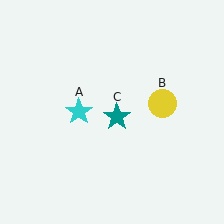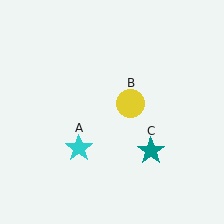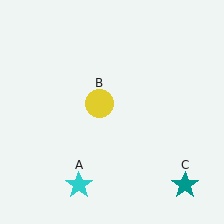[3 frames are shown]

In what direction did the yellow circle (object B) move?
The yellow circle (object B) moved left.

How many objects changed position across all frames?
3 objects changed position: cyan star (object A), yellow circle (object B), teal star (object C).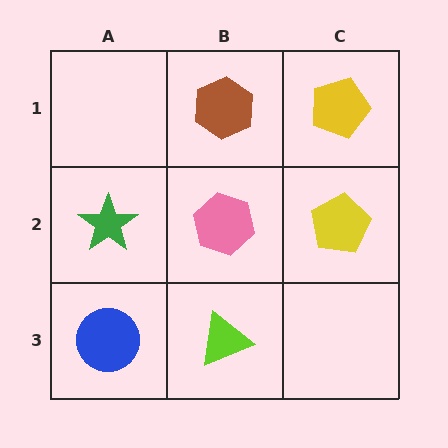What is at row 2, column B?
A pink hexagon.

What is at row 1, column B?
A brown hexagon.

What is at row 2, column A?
A green star.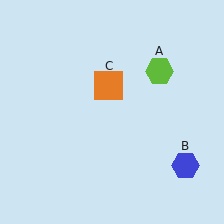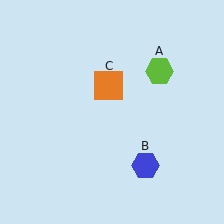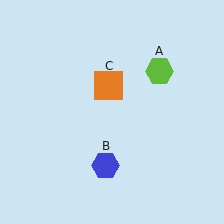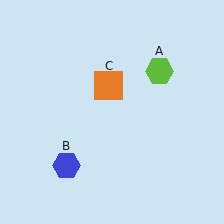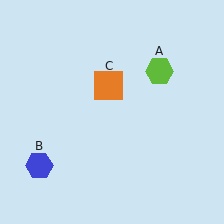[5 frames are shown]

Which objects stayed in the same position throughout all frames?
Lime hexagon (object A) and orange square (object C) remained stationary.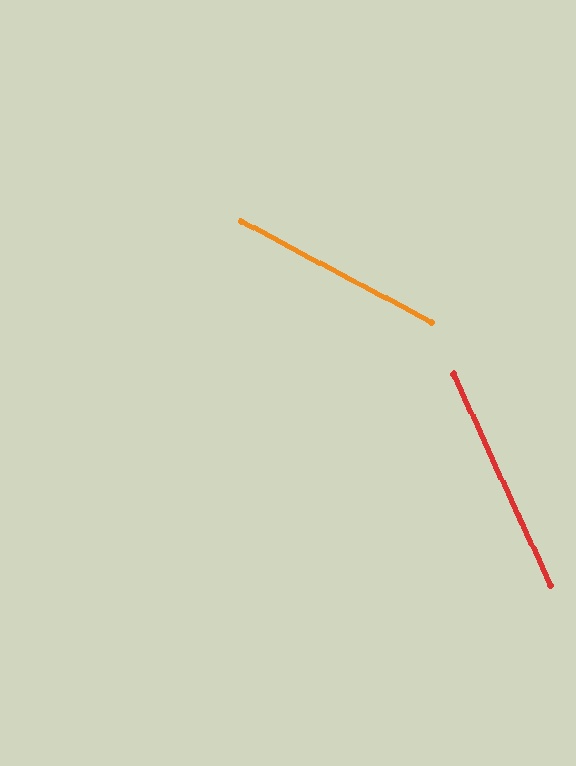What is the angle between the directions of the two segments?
Approximately 38 degrees.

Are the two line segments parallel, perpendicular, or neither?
Neither parallel nor perpendicular — they differ by about 38°.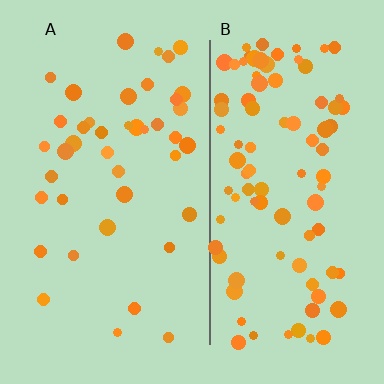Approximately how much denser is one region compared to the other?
Approximately 2.3× — region B over region A.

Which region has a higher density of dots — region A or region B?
B (the right).